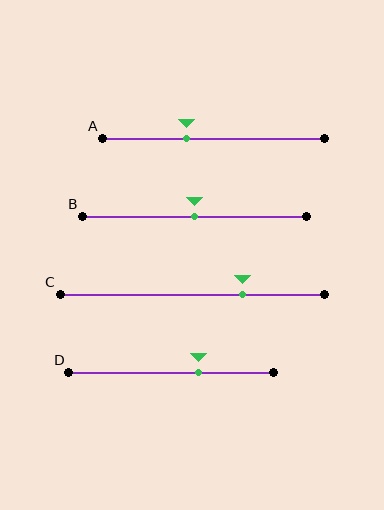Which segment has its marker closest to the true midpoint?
Segment B has its marker closest to the true midpoint.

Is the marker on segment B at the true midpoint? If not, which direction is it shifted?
Yes, the marker on segment B is at the true midpoint.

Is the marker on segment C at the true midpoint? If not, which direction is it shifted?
No, the marker on segment C is shifted to the right by about 19% of the segment length.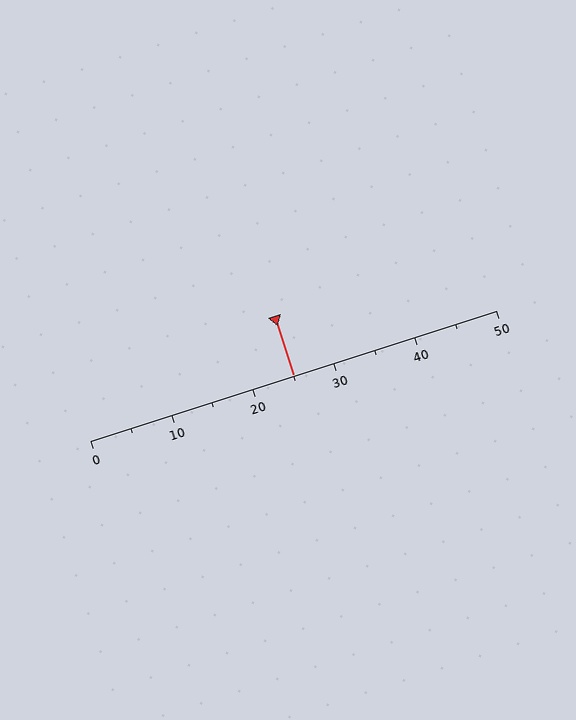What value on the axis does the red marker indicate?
The marker indicates approximately 25.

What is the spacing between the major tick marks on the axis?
The major ticks are spaced 10 apart.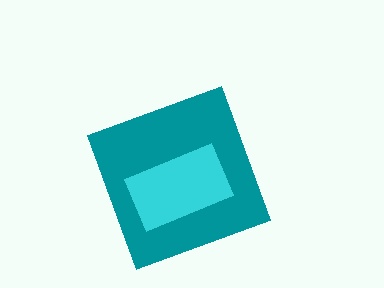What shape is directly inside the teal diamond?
The cyan rectangle.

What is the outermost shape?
The teal diamond.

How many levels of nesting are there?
2.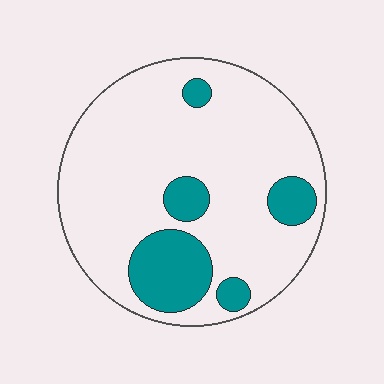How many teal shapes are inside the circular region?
5.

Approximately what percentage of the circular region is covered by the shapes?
Approximately 20%.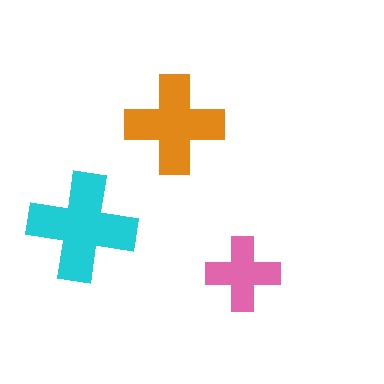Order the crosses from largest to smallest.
the cyan one, the orange one, the pink one.